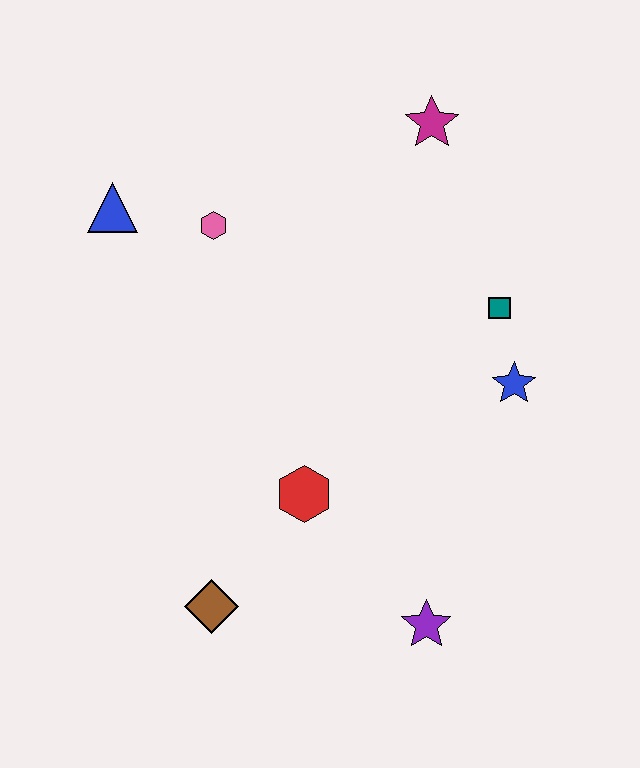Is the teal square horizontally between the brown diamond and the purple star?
No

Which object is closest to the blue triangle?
The pink hexagon is closest to the blue triangle.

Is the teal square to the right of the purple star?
Yes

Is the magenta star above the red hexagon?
Yes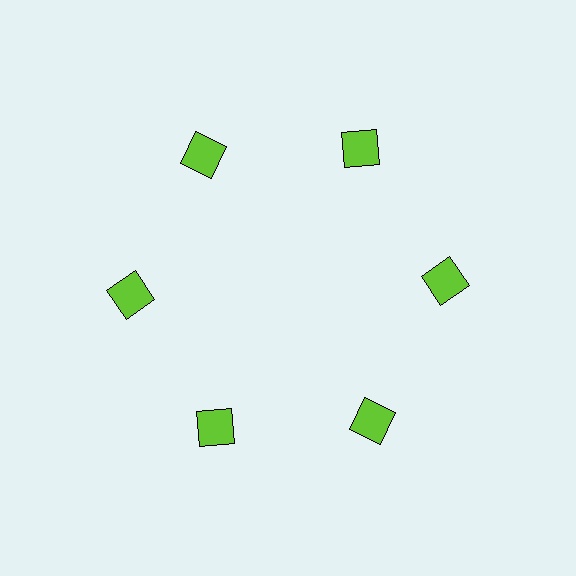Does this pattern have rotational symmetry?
Yes, this pattern has 6-fold rotational symmetry. It looks the same after rotating 60 degrees around the center.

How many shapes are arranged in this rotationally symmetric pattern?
There are 6 shapes, arranged in 6 groups of 1.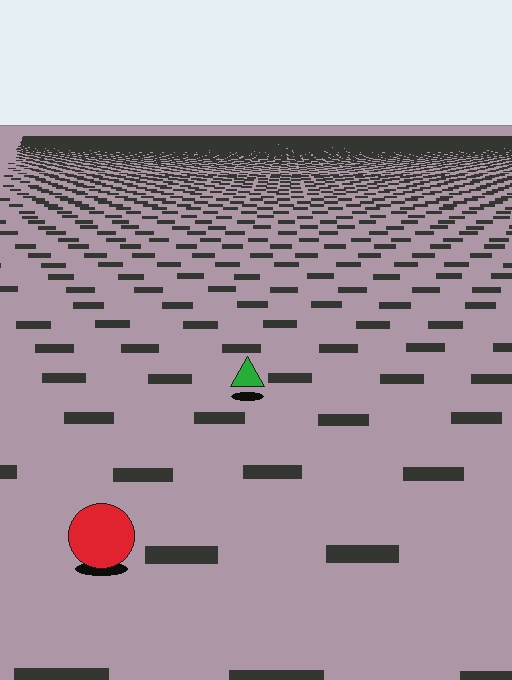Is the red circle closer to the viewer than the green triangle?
Yes. The red circle is closer — you can tell from the texture gradient: the ground texture is coarser near it.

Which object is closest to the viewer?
The red circle is closest. The texture marks near it are larger and more spread out.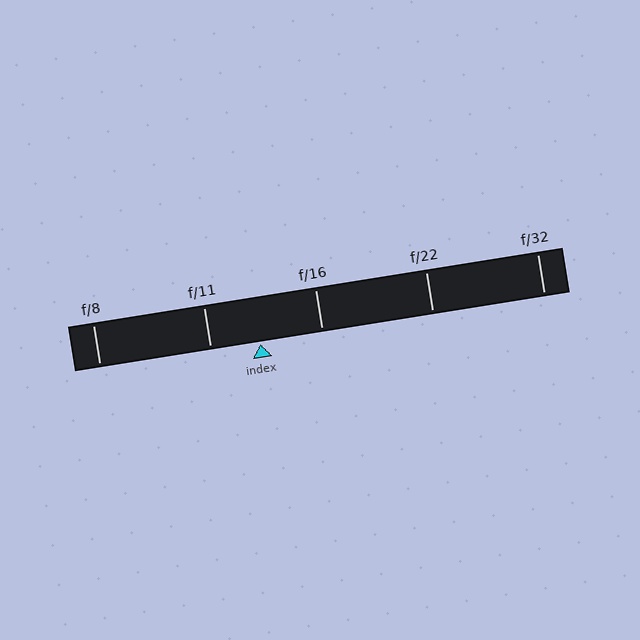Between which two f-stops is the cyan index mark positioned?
The index mark is between f/11 and f/16.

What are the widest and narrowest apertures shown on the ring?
The widest aperture shown is f/8 and the narrowest is f/32.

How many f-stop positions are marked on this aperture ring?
There are 5 f-stop positions marked.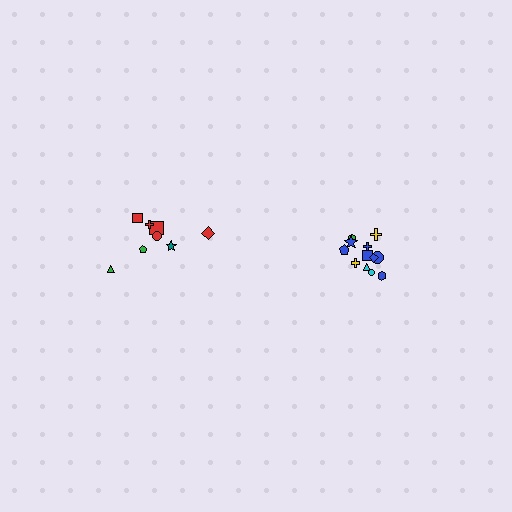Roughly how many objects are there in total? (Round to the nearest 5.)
Roughly 20 objects in total.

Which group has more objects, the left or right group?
The right group.